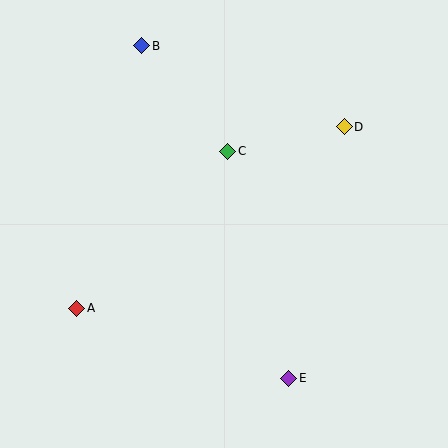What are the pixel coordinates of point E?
Point E is at (289, 379).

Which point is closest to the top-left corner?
Point B is closest to the top-left corner.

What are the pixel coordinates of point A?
Point A is at (77, 308).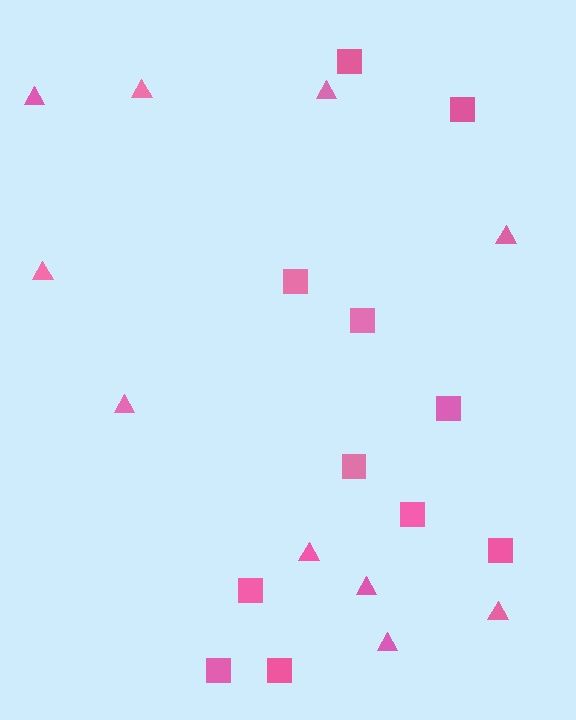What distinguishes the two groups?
There are 2 groups: one group of triangles (10) and one group of squares (11).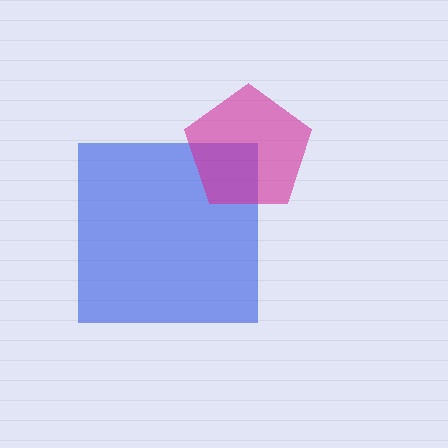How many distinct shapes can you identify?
There are 2 distinct shapes: a blue square, a magenta pentagon.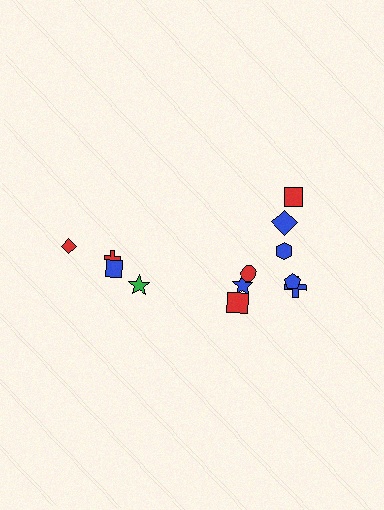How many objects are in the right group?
There are 8 objects.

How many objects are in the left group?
There are 4 objects.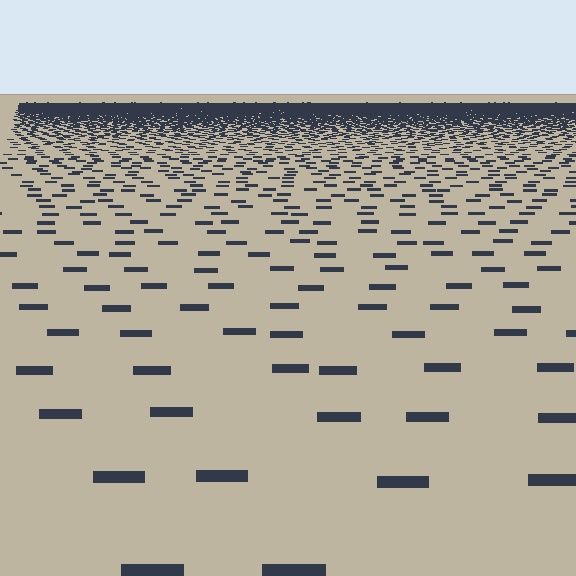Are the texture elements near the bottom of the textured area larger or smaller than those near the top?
Larger. Near the bottom, elements are closer to the viewer and appear at a bigger on-screen size.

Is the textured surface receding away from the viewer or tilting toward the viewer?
The surface is receding away from the viewer. Texture elements get smaller and denser toward the top.